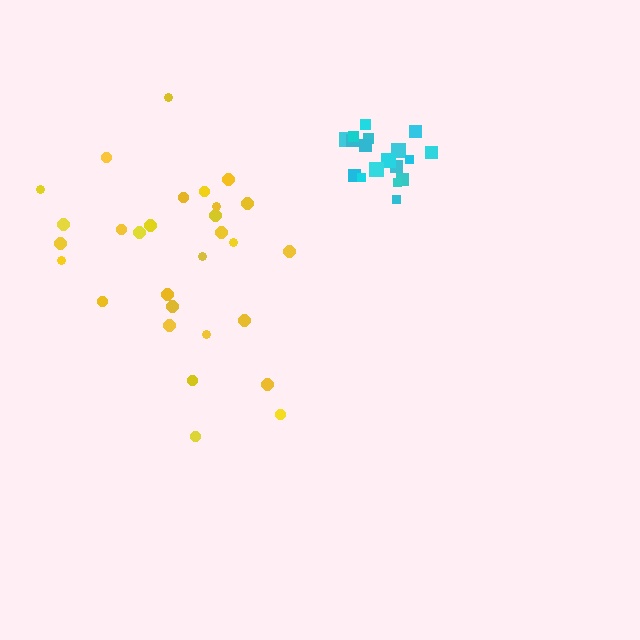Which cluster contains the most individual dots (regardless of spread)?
Yellow (29).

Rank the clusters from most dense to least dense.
cyan, yellow.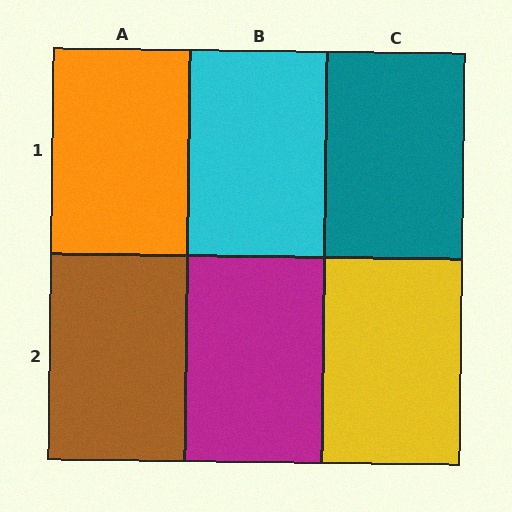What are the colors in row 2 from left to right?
Brown, magenta, yellow.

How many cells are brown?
1 cell is brown.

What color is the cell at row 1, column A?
Orange.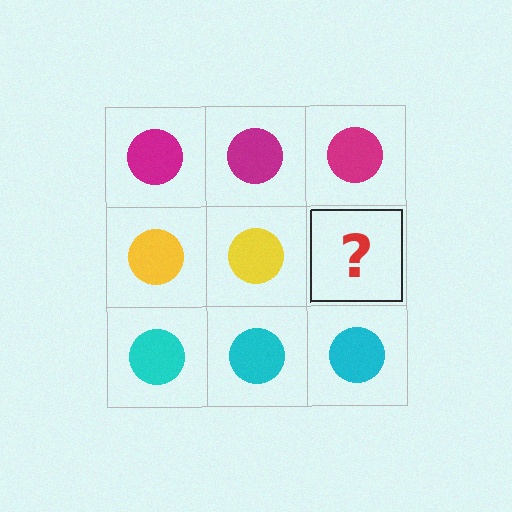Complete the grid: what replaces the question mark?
The question mark should be replaced with a yellow circle.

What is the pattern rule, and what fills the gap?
The rule is that each row has a consistent color. The gap should be filled with a yellow circle.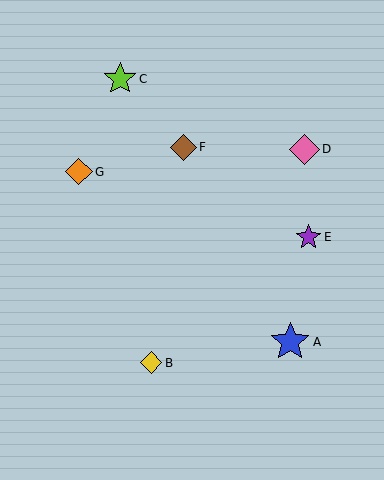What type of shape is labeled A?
Shape A is a blue star.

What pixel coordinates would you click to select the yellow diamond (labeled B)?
Click at (151, 363) to select the yellow diamond B.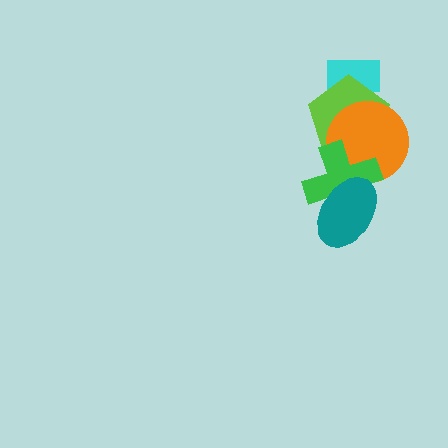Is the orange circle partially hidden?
Yes, it is partially covered by another shape.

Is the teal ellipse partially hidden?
No, no other shape covers it.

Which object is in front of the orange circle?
The green cross is in front of the orange circle.